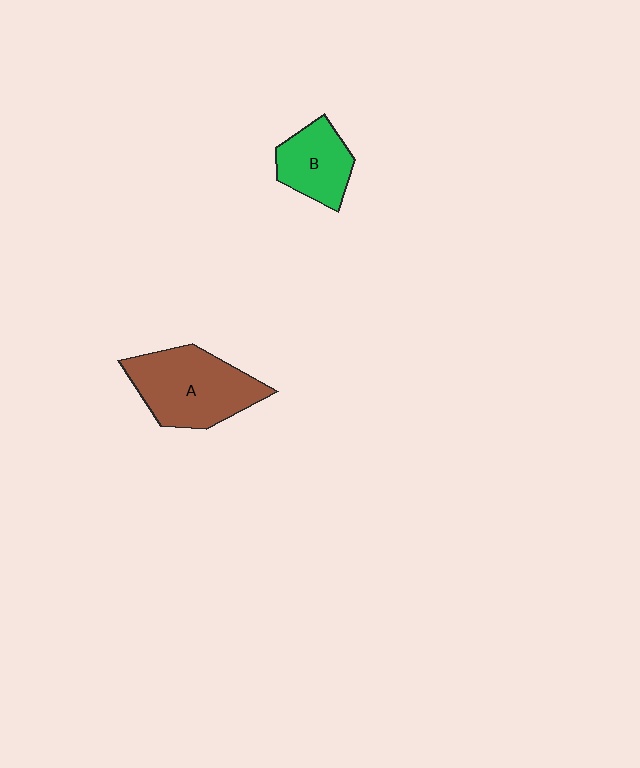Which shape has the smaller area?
Shape B (green).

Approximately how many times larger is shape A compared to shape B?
Approximately 1.7 times.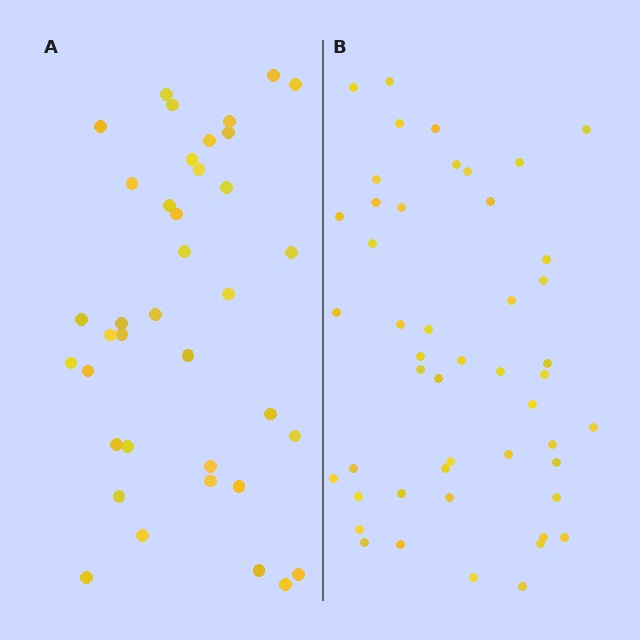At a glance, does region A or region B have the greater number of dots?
Region B (the right region) has more dots.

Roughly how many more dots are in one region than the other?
Region B has roughly 10 or so more dots than region A.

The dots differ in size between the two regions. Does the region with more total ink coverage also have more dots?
No. Region A has more total ink coverage because its dots are larger, but region B actually contains more individual dots. Total area can be misleading — the number of items is what matters here.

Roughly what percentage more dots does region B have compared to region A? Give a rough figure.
About 25% more.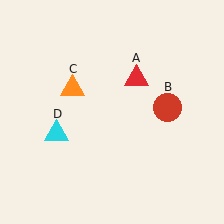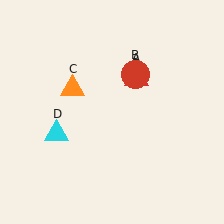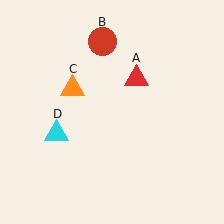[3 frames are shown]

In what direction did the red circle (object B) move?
The red circle (object B) moved up and to the left.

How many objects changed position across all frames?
1 object changed position: red circle (object B).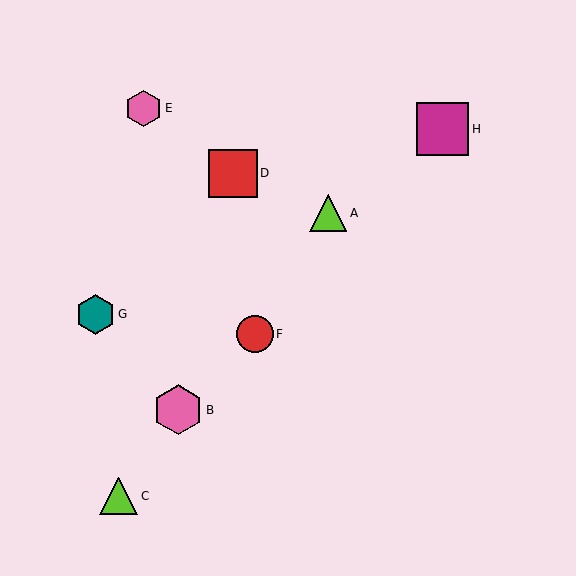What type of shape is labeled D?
Shape D is a red square.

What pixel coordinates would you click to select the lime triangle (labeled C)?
Click at (119, 496) to select the lime triangle C.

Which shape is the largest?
The magenta square (labeled H) is the largest.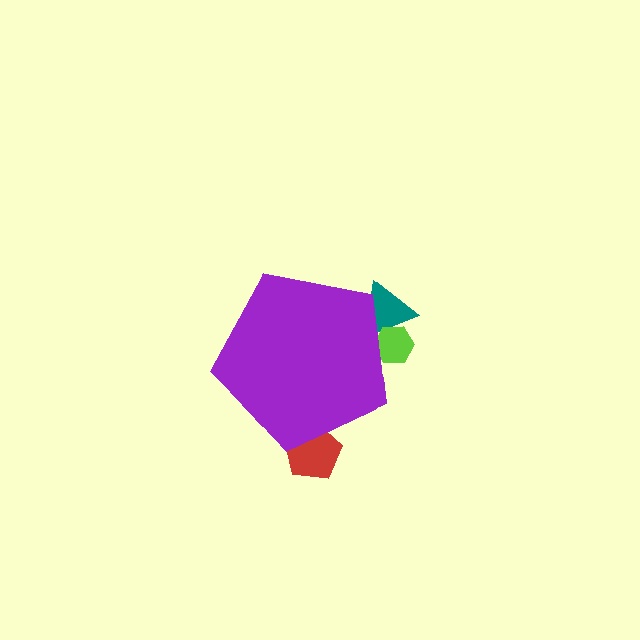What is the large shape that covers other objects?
A purple pentagon.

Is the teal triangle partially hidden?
Yes, the teal triangle is partially hidden behind the purple pentagon.